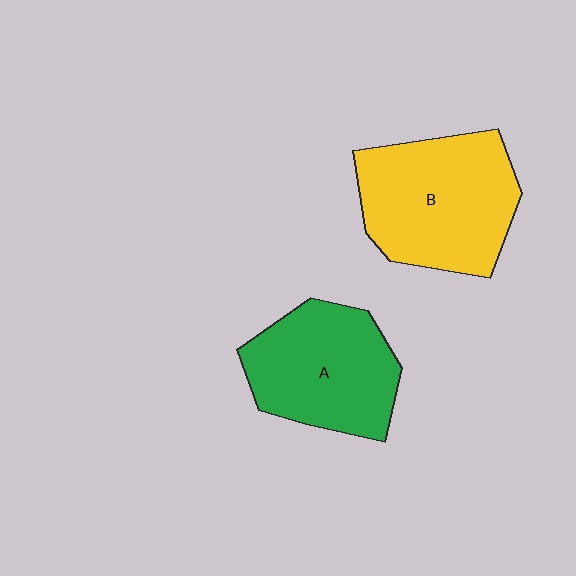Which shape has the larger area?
Shape B (yellow).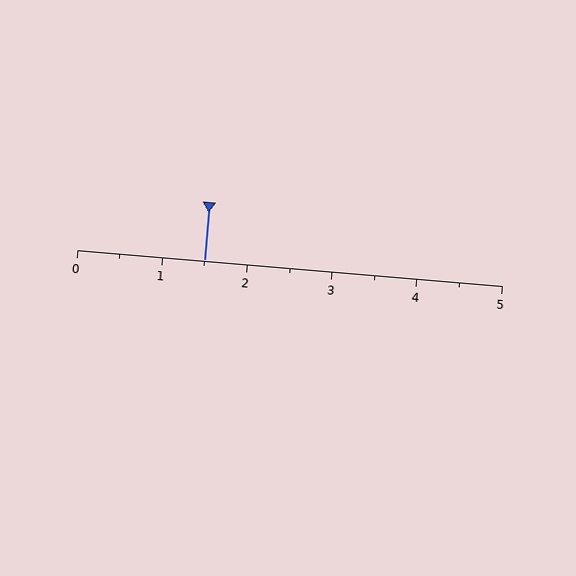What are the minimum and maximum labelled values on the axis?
The axis runs from 0 to 5.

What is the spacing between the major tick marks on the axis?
The major ticks are spaced 1 apart.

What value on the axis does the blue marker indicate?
The marker indicates approximately 1.5.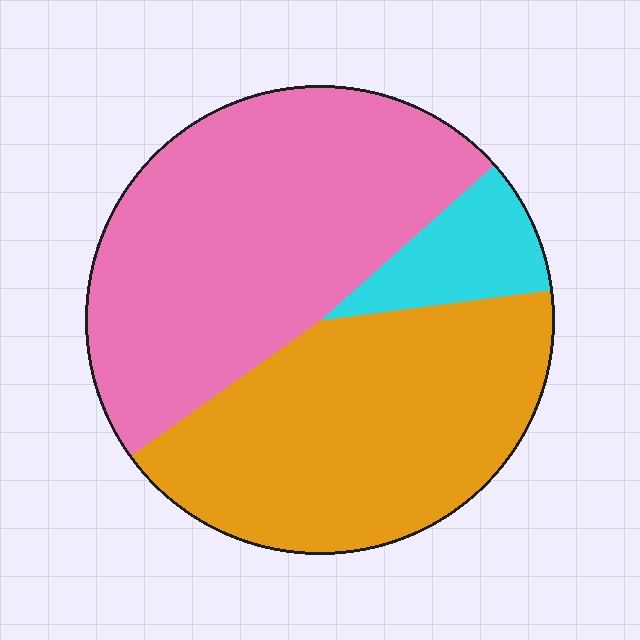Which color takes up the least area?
Cyan, at roughly 10%.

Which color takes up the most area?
Pink, at roughly 50%.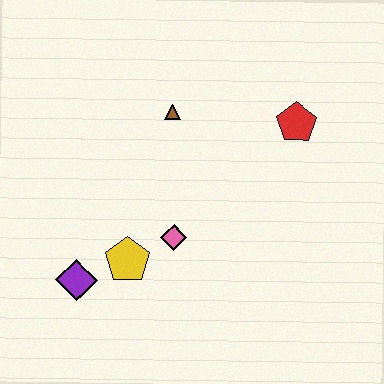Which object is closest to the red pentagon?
The brown triangle is closest to the red pentagon.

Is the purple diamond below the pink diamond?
Yes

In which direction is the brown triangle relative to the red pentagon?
The brown triangle is to the left of the red pentagon.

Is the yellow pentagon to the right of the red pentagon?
No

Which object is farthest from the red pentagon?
The purple diamond is farthest from the red pentagon.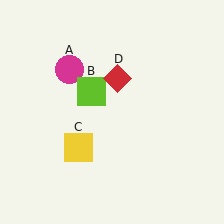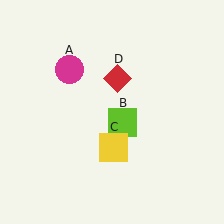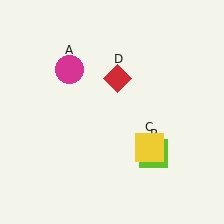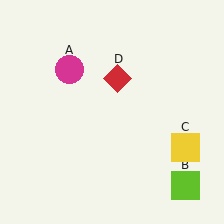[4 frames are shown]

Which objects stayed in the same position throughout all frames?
Magenta circle (object A) and red diamond (object D) remained stationary.